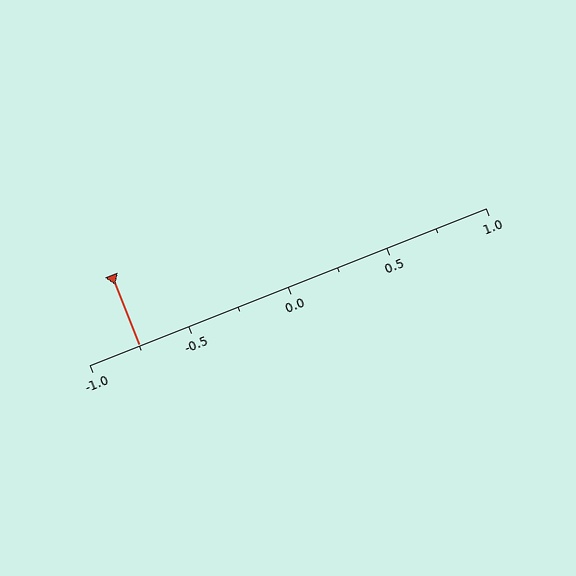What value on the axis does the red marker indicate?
The marker indicates approximately -0.75.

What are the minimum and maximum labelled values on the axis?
The axis runs from -1.0 to 1.0.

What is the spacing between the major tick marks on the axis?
The major ticks are spaced 0.5 apart.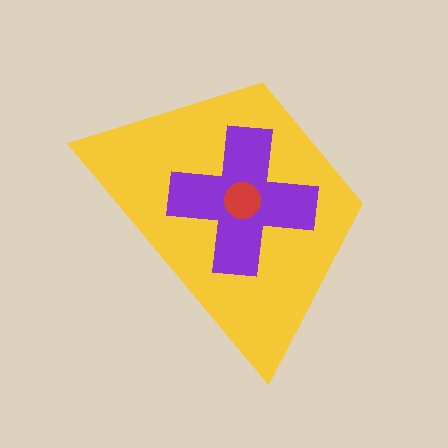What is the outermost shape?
The yellow trapezoid.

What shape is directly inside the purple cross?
The red circle.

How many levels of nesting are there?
3.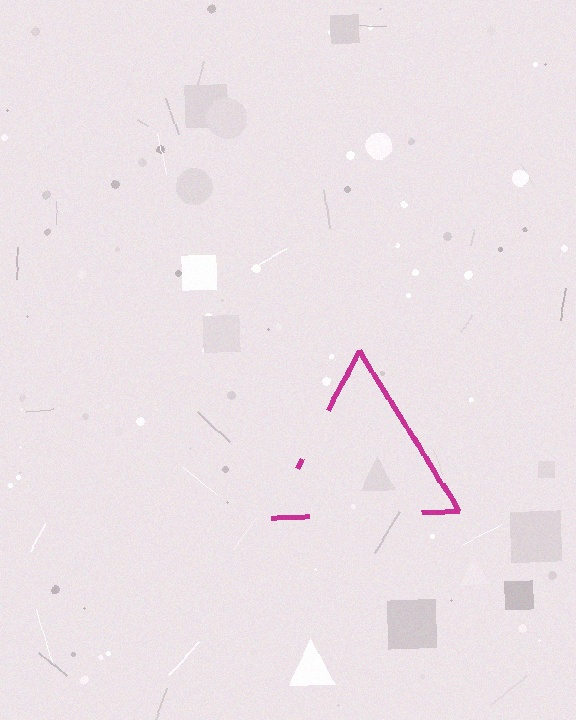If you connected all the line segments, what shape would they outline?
They would outline a triangle.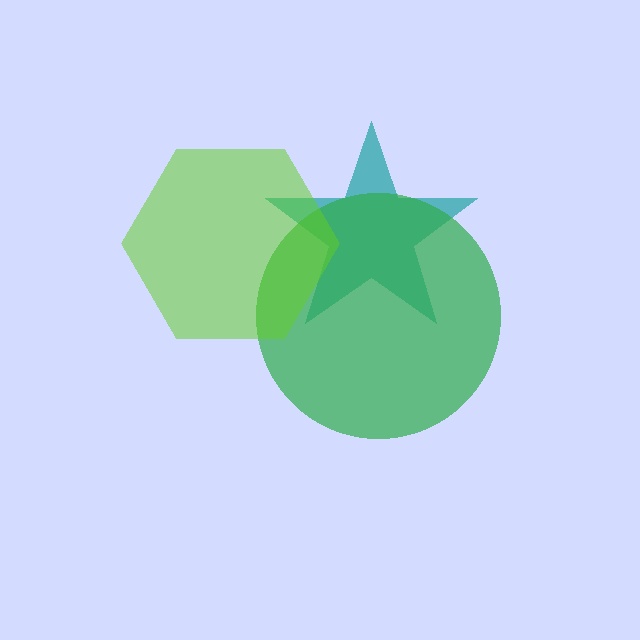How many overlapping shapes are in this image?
There are 3 overlapping shapes in the image.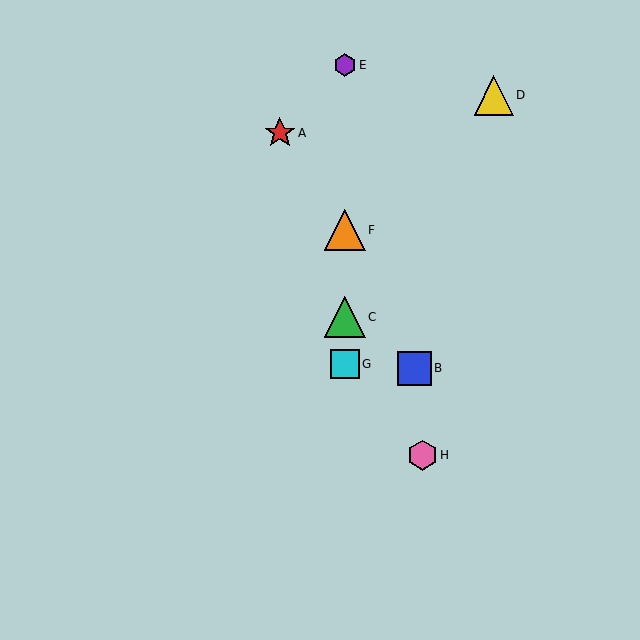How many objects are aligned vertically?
4 objects (C, E, F, G) are aligned vertically.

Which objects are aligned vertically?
Objects C, E, F, G are aligned vertically.